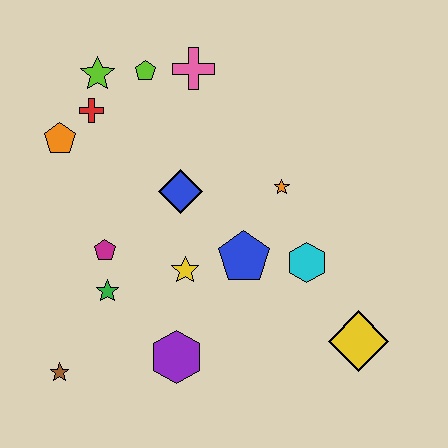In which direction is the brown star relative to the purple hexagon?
The brown star is to the left of the purple hexagon.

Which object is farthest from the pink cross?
The brown star is farthest from the pink cross.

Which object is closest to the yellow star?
The blue pentagon is closest to the yellow star.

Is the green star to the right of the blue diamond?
No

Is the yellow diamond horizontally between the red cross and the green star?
No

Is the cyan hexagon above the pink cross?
No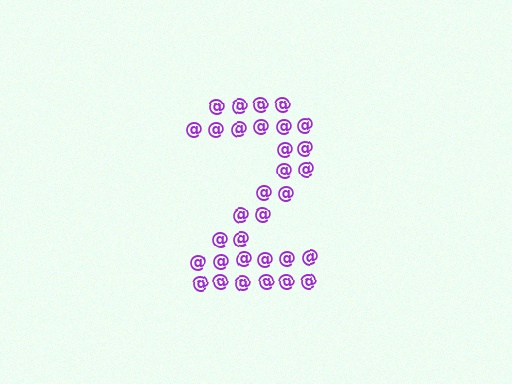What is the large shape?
The large shape is the digit 2.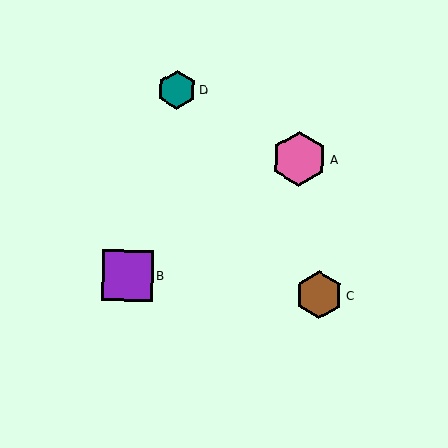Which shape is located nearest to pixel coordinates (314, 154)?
The pink hexagon (labeled A) at (299, 159) is nearest to that location.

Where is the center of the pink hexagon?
The center of the pink hexagon is at (299, 159).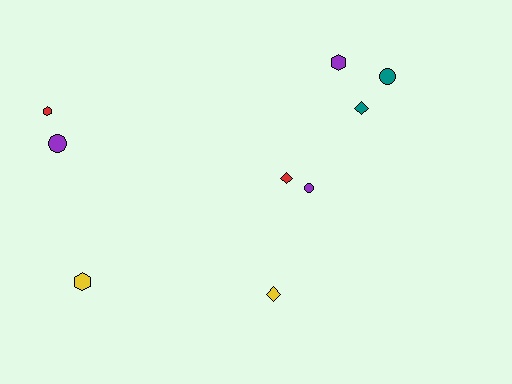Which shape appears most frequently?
Circle, with 3 objects.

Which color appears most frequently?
Purple, with 3 objects.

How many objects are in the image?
There are 9 objects.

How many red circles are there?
There are no red circles.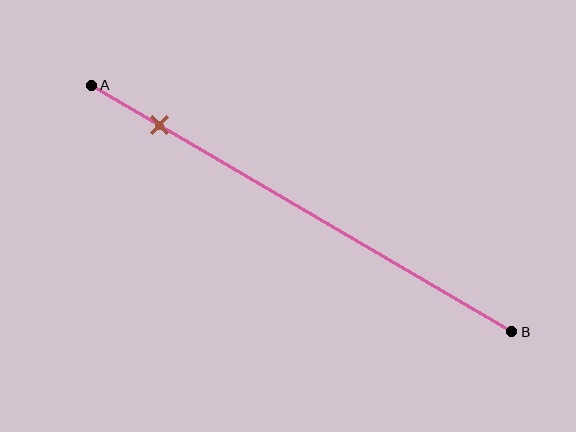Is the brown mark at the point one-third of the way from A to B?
No, the mark is at about 15% from A, not at the 33% one-third point.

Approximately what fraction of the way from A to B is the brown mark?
The brown mark is approximately 15% of the way from A to B.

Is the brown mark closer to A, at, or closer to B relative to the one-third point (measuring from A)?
The brown mark is closer to point A than the one-third point of segment AB.